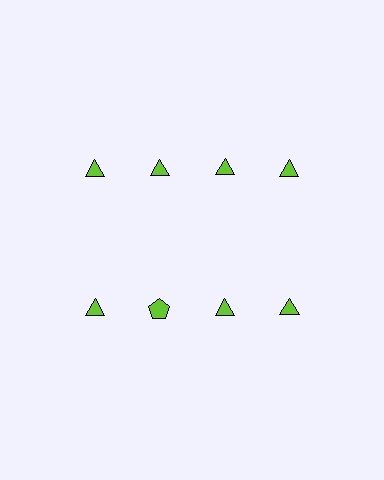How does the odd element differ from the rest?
It has a different shape: pentagon instead of triangle.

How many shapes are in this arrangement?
There are 8 shapes arranged in a grid pattern.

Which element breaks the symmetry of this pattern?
The lime pentagon in the second row, second from left column breaks the symmetry. All other shapes are lime triangles.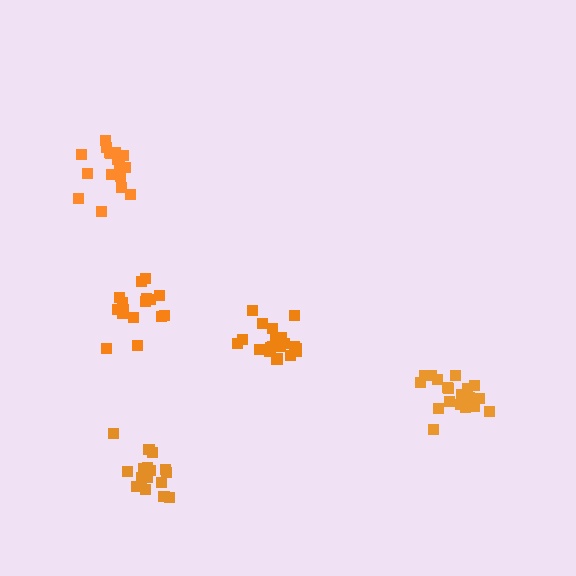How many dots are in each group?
Group 1: 17 dots, Group 2: 20 dots, Group 3: 18 dots, Group 4: 20 dots, Group 5: 16 dots (91 total).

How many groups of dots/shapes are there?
There are 5 groups.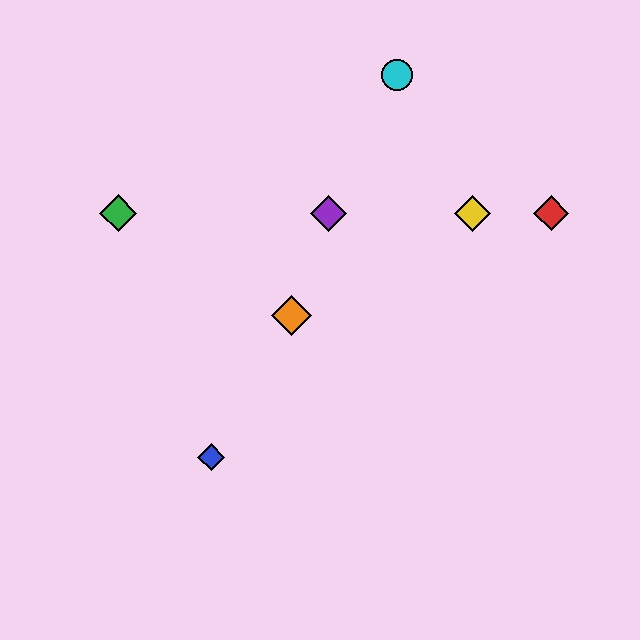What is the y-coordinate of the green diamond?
The green diamond is at y≈213.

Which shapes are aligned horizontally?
The red diamond, the green diamond, the yellow diamond, the purple diamond are aligned horizontally.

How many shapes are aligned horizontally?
4 shapes (the red diamond, the green diamond, the yellow diamond, the purple diamond) are aligned horizontally.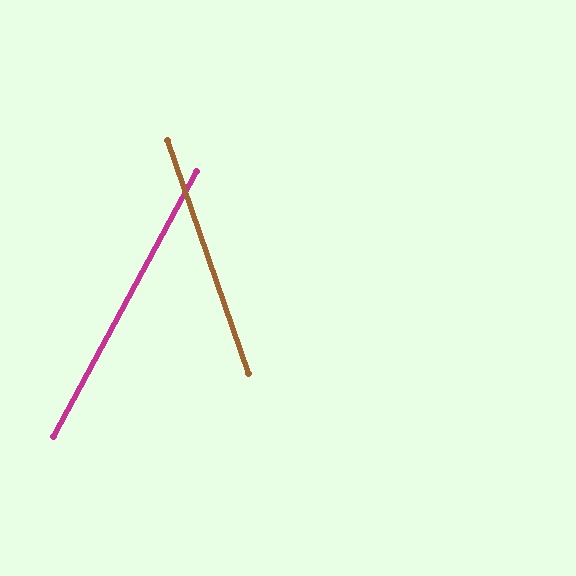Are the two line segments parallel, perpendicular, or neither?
Neither parallel nor perpendicular — they differ by about 48°.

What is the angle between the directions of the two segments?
Approximately 48 degrees.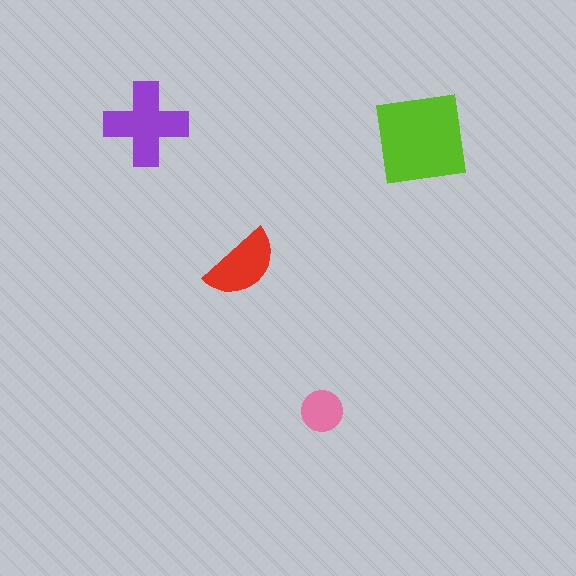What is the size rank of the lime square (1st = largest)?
1st.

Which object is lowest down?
The pink circle is bottommost.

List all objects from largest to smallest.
The lime square, the purple cross, the red semicircle, the pink circle.